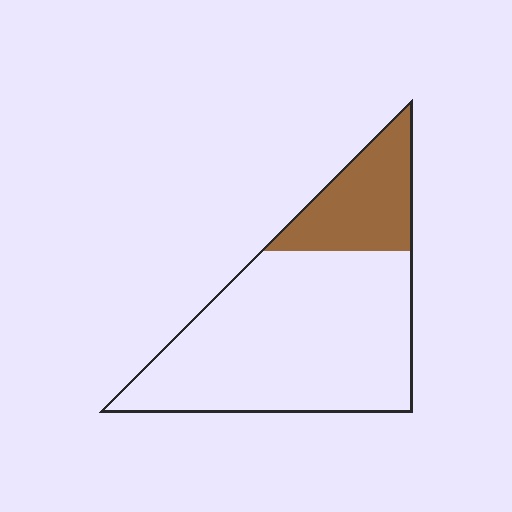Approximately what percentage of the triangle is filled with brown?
Approximately 25%.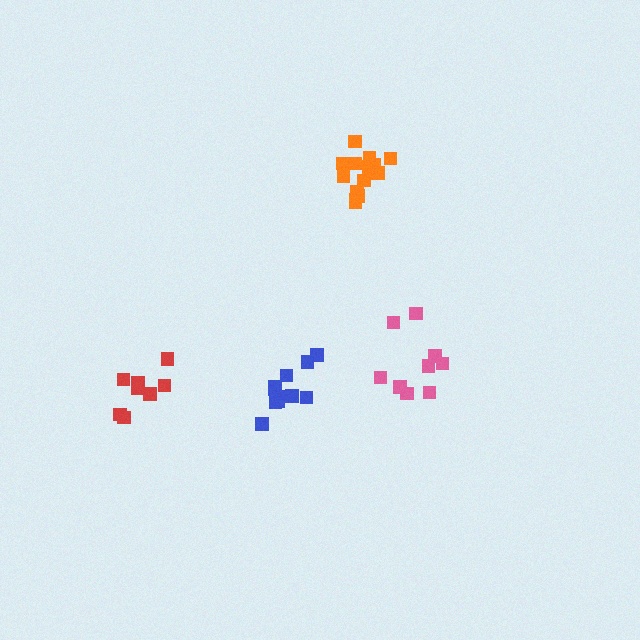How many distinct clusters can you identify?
There are 4 distinct clusters.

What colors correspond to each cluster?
The clusters are colored: blue, orange, red, pink.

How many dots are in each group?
Group 1: 11 dots, Group 2: 14 dots, Group 3: 8 dots, Group 4: 9 dots (42 total).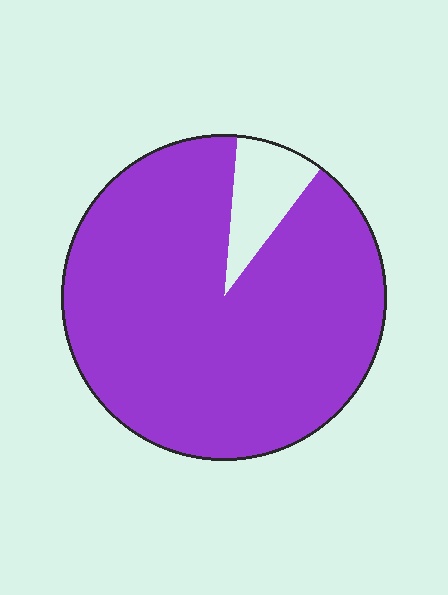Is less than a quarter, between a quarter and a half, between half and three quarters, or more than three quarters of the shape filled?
More than three quarters.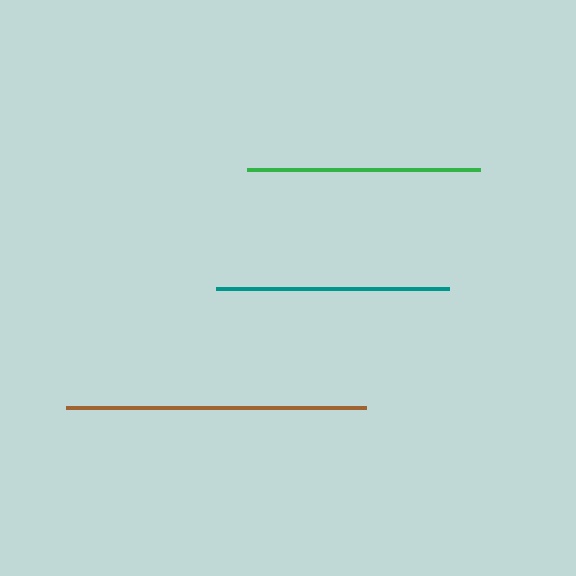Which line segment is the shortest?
The green line is the shortest at approximately 232 pixels.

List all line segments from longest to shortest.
From longest to shortest: brown, teal, green.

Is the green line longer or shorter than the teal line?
The teal line is longer than the green line.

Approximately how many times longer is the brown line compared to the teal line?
The brown line is approximately 1.3 times the length of the teal line.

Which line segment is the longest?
The brown line is the longest at approximately 299 pixels.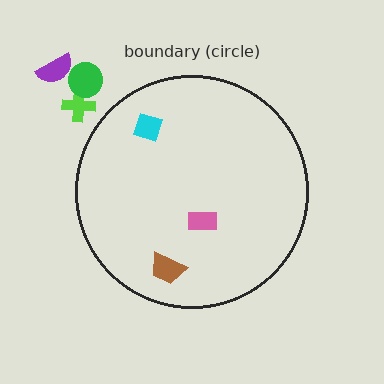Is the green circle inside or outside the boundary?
Outside.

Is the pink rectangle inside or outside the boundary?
Inside.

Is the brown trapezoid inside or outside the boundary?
Inside.